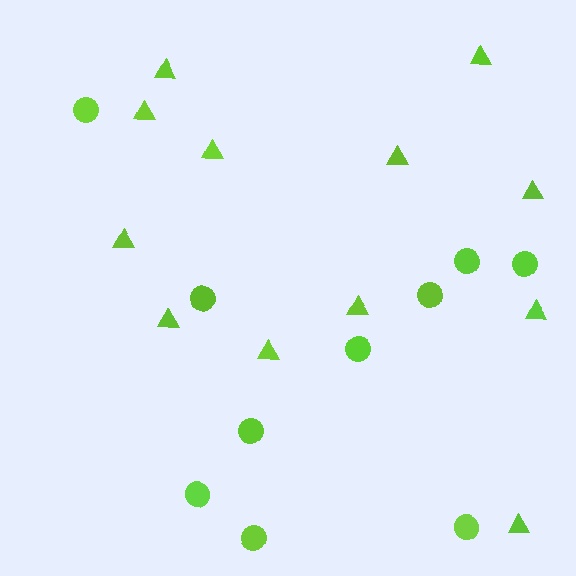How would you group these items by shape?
There are 2 groups: one group of triangles (12) and one group of circles (10).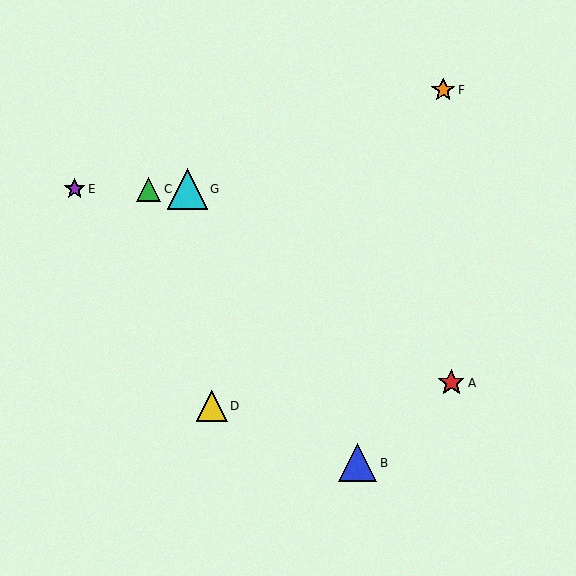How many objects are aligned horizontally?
3 objects (C, E, G) are aligned horizontally.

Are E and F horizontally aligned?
No, E is at y≈189 and F is at y≈90.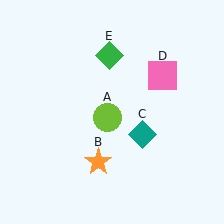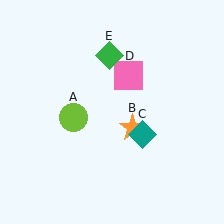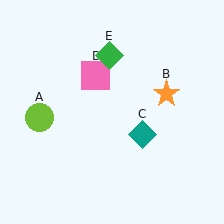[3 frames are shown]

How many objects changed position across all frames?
3 objects changed position: lime circle (object A), orange star (object B), pink square (object D).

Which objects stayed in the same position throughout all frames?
Teal diamond (object C) and green diamond (object E) remained stationary.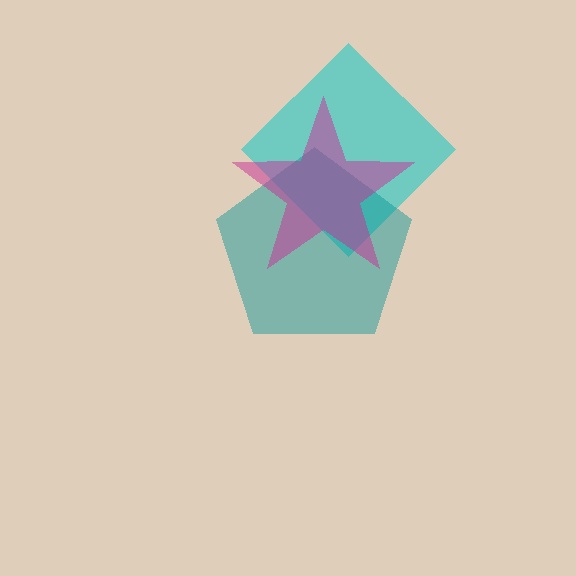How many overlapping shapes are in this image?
There are 3 overlapping shapes in the image.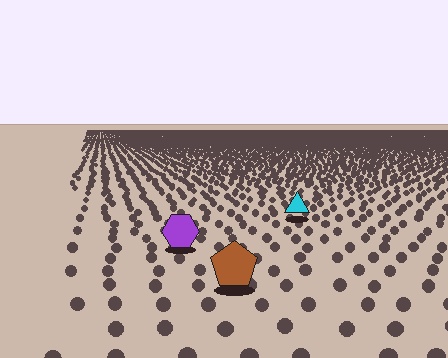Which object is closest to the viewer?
The brown pentagon is closest. The texture marks near it are larger and more spread out.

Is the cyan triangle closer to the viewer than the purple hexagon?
No. The purple hexagon is closer — you can tell from the texture gradient: the ground texture is coarser near it.